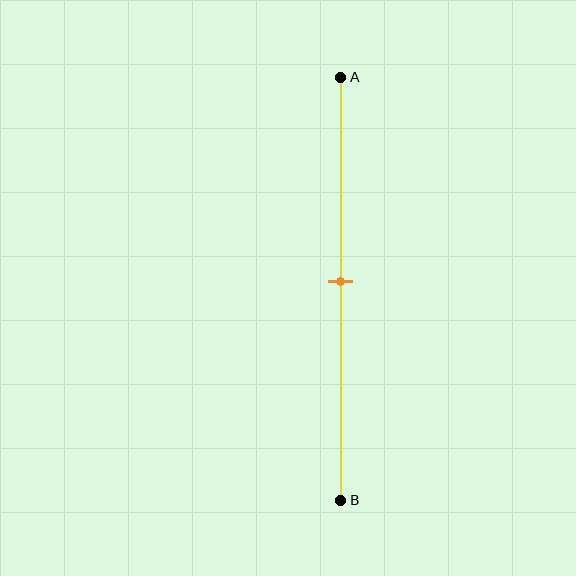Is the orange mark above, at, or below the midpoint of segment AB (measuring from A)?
The orange mark is approximately at the midpoint of segment AB.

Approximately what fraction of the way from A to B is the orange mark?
The orange mark is approximately 50% of the way from A to B.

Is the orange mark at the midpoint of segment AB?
Yes, the mark is approximately at the midpoint.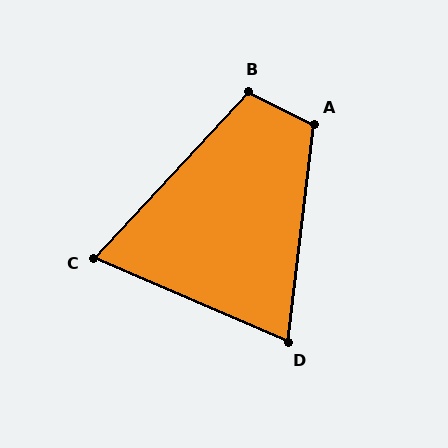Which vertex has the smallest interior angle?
C, at approximately 70 degrees.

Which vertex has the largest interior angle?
A, at approximately 110 degrees.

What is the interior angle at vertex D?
Approximately 73 degrees (acute).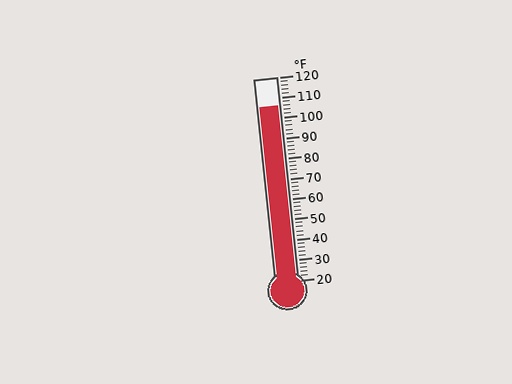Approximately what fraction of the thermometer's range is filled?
The thermometer is filled to approximately 85% of its range.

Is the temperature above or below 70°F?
The temperature is above 70°F.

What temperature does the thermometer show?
The thermometer shows approximately 106°F.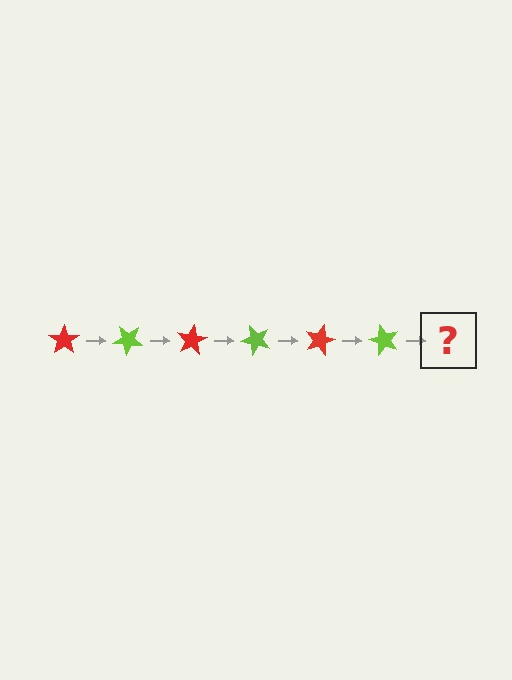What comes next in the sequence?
The next element should be a red star, rotated 240 degrees from the start.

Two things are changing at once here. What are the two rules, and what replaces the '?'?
The two rules are that it rotates 40 degrees each step and the color cycles through red and lime. The '?' should be a red star, rotated 240 degrees from the start.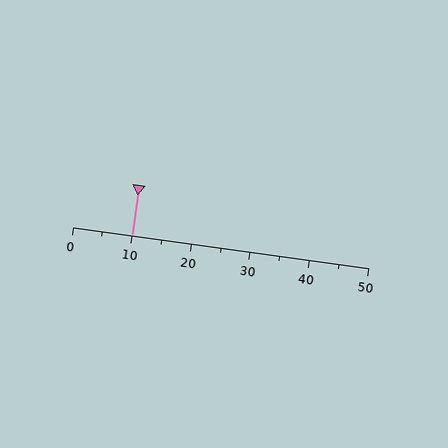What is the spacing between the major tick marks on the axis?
The major ticks are spaced 10 apart.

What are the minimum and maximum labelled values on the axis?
The axis runs from 0 to 50.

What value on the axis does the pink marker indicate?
The marker indicates approximately 10.